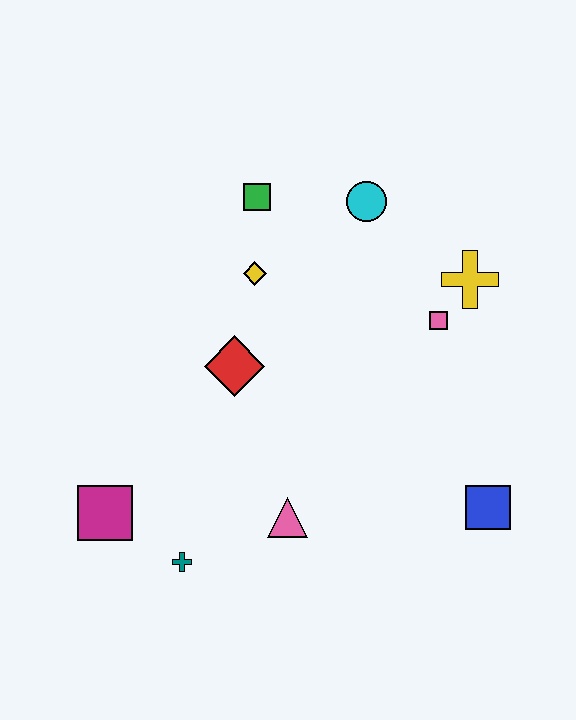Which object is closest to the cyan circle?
The green square is closest to the cyan circle.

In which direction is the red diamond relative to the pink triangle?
The red diamond is above the pink triangle.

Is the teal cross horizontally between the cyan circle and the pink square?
No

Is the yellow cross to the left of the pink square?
No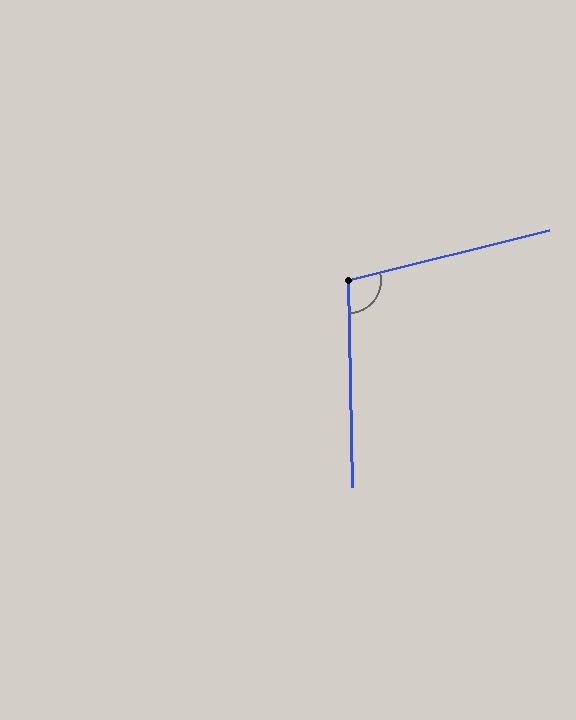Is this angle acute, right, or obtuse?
It is obtuse.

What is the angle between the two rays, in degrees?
Approximately 103 degrees.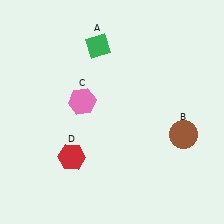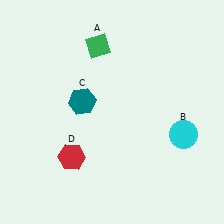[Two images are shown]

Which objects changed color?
B changed from brown to cyan. C changed from pink to teal.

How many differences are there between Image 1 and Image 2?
There are 2 differences between the two images.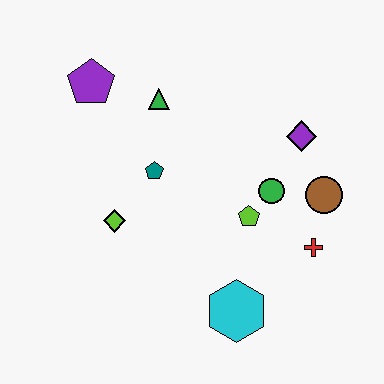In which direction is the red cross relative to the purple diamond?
The red cross is below the purple diamond.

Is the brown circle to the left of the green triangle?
No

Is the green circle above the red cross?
Yes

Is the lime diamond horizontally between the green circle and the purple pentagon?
Yes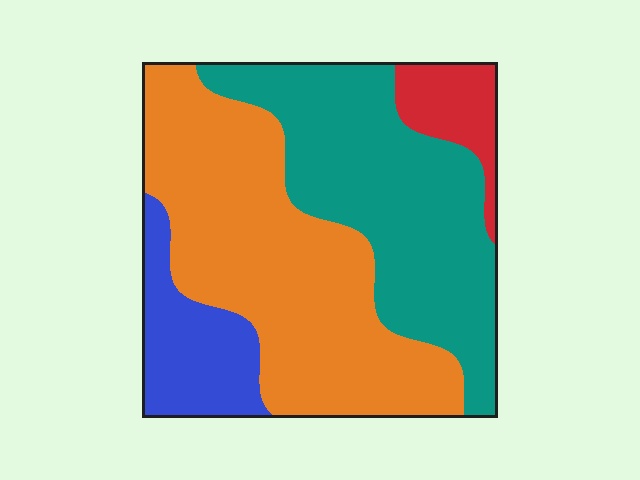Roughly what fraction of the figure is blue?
Blue takes up less than a quarter of the figure.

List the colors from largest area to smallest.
From largest to smallest: orange, teal, blue, red.